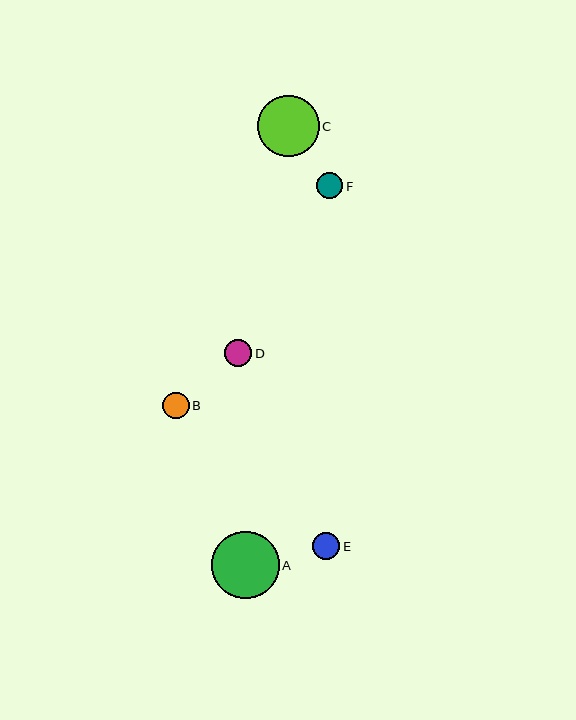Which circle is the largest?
Circle A is the largest with a size of approximately 67 pixels.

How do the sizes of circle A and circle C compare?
Circle A and circle C are approximately the same size.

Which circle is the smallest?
Circle F is the smallest with a size of approximately 26 pixels.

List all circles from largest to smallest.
From largest to smallest: A, C, D, E, B, F.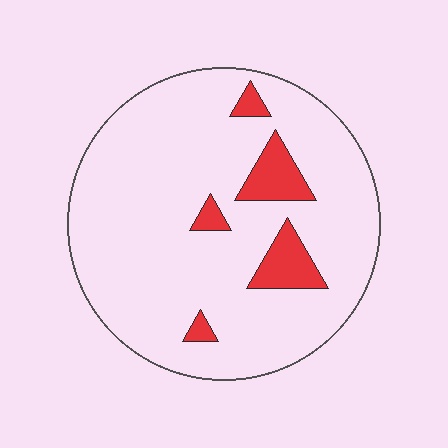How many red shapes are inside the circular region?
5.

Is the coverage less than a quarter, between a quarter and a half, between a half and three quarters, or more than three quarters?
Less than a quarter.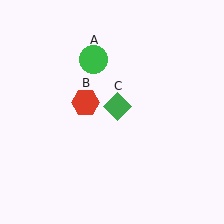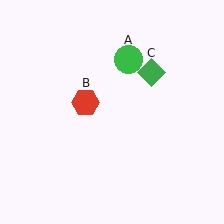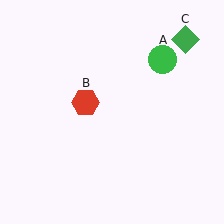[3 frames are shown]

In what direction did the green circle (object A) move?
The green circle (object A) moved right.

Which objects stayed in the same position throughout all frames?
Red hexagon (object B) remained stationary.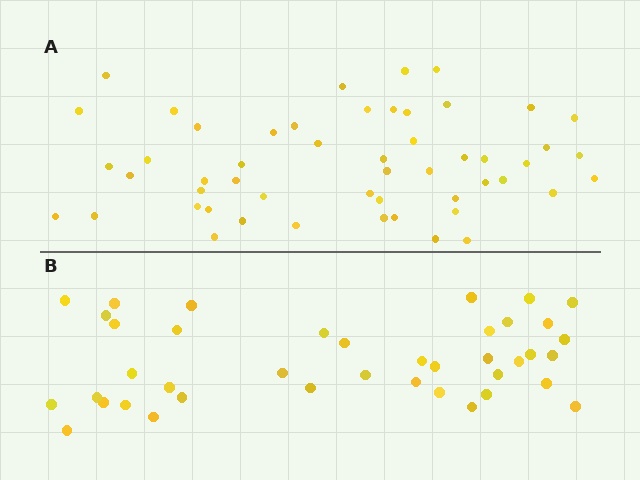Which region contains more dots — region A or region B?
Region A (the top region) has more dots.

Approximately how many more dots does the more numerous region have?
Region A has roughly 12 or so more dots than region B.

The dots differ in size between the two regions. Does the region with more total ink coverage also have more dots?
No. Region B has more total ink coverage because its dots are larger, but region A actually contains more individual dots. Total area can be misleading — the number of items is what matters here.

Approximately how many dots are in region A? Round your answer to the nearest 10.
About 50 dots. (The exact count is 52, which rounds to 50.)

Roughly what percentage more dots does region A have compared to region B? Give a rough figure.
About 30% more.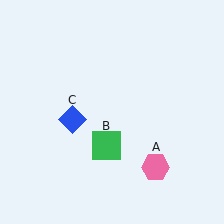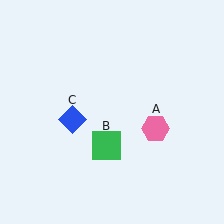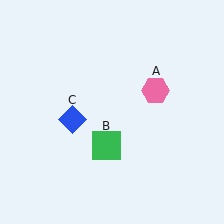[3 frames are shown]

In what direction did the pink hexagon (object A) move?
The pink hexagon (object A) moved up.